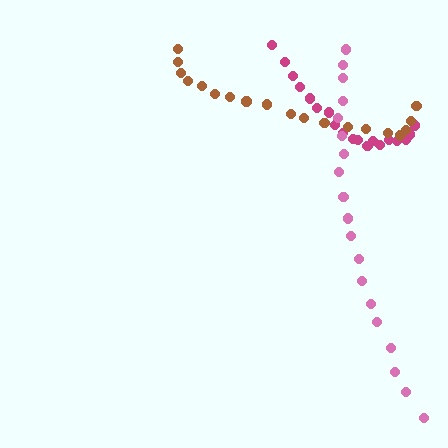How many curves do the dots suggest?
There are 3 distinct paths.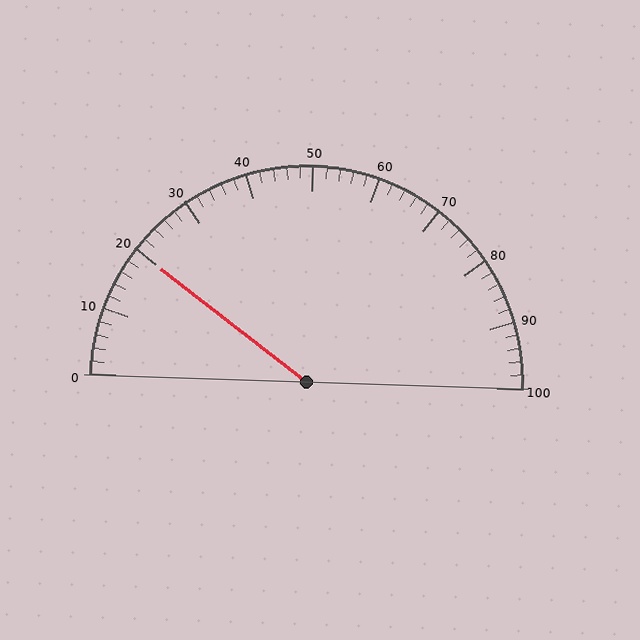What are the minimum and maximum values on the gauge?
The gauge ranges from 0 to 100.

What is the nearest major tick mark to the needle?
The nearest major tick mark is 20.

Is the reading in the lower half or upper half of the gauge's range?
The reading is in the lower half of the range (0 to 100).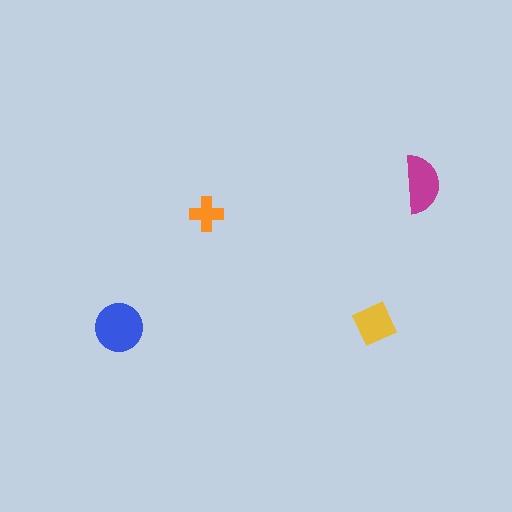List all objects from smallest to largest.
The orange cross, the yellow square, the magenta semicircle, the blue circle.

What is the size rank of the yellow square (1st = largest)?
3rd.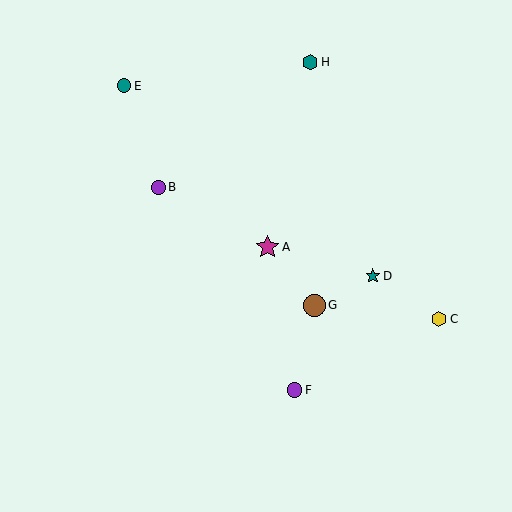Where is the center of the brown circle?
The center of the brown circle is at (315, 305).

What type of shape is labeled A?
Shape A is a magenta star.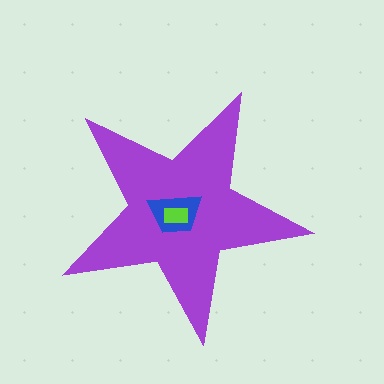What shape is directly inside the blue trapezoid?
The lime rectangle.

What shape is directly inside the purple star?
The blue trapezoid.